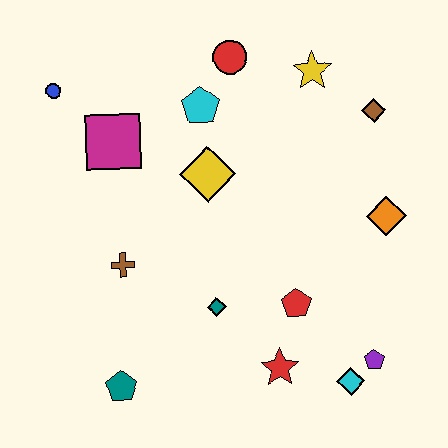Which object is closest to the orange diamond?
The brown diamond is closest to the orange diamond.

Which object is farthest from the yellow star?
The teal pentagon is farthest from the yellow star.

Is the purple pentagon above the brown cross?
No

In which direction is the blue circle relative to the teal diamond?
The blue circle is above the teal diamond.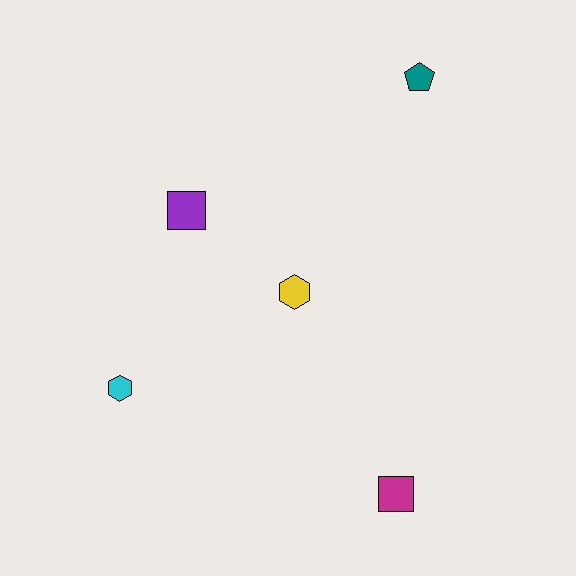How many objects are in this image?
There are 5 objects.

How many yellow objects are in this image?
There is 1 yellow object.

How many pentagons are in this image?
There is 1 pentagon.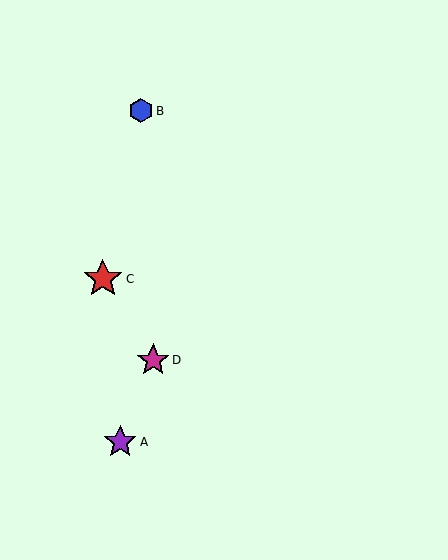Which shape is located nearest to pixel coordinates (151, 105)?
The blue hexagon (labeled B) at (141, 111) is nearest to that location.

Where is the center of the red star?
The center of the red star is at (103, 279).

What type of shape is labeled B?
Shape B is a blue hexagon.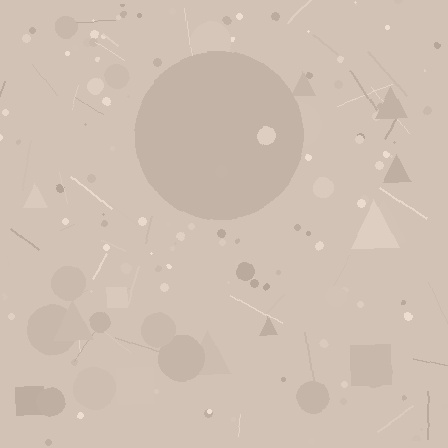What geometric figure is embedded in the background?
A circle is embedded in the background.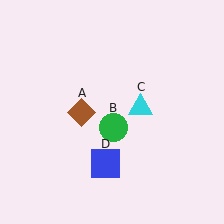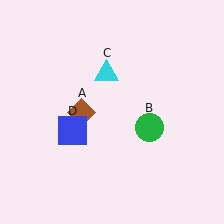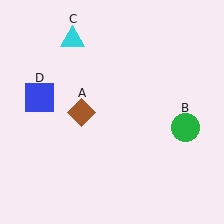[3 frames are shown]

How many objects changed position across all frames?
3 objects changed position: green circle (object B), cyan triangle (object C), blue square (object D).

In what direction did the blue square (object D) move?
The blue square (object D) moved up and to the left.